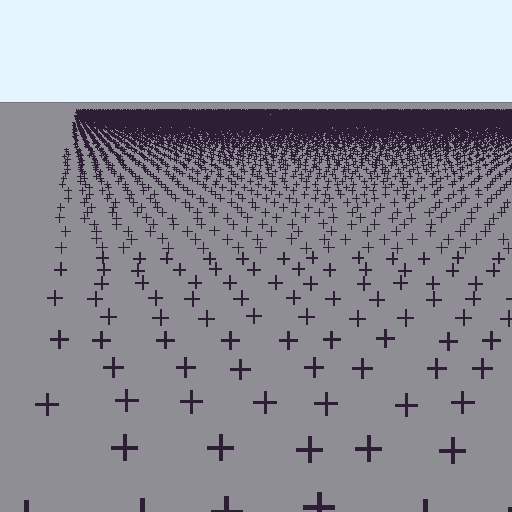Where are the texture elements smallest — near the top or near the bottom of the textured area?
Near the top.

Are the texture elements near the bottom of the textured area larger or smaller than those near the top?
Larger. Near the bottom, elements are closer to the viewer and appear at a bigger on-screen size.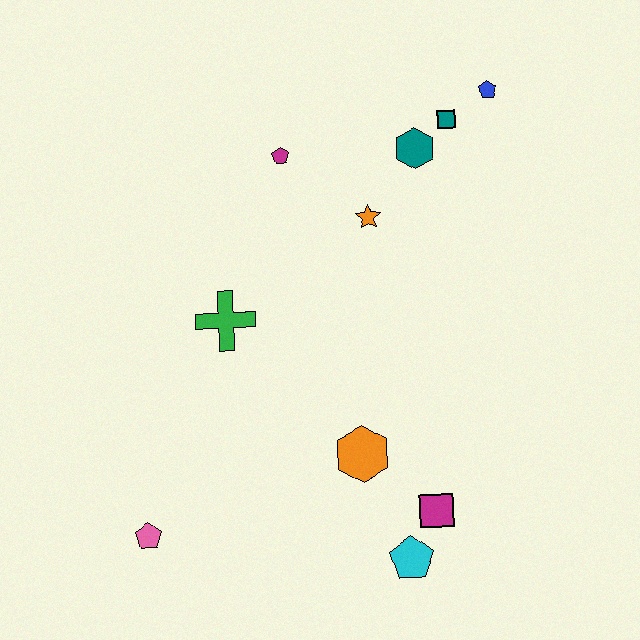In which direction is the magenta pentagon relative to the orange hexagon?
The magenta pentagon is above the orange hexagon.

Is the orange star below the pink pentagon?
No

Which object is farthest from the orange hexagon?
The blue pentagon is farthest from the orange hexagon.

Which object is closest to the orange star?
The teal hexagon is closest to the orange star.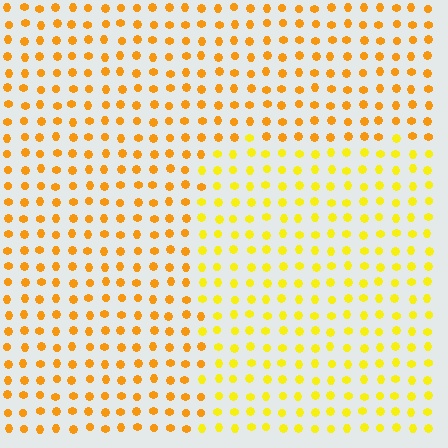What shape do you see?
I see a rectangle.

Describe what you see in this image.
The image is filled with small orange elements in a uniform arrangement. A rectangle-shaped region is visible where the elements are tinted to a slightly different hue, forming a subtle color boundary.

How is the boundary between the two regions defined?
The boundary is defined purely by a slight shift in hue (about 23 degrees). Spacing, size, and orientation are identical on both sides.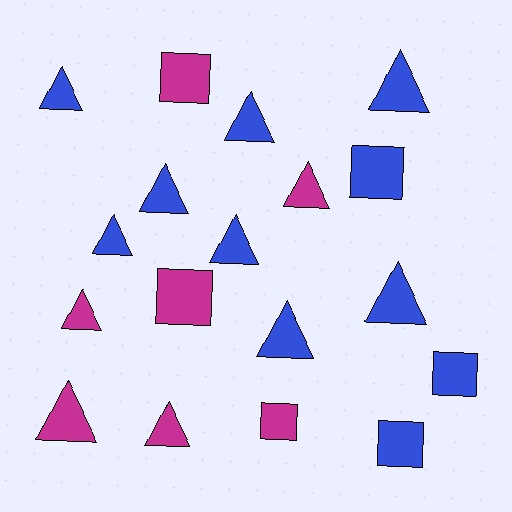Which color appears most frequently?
Blue, with 11 objects.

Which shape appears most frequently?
Triangle, with 12 objects.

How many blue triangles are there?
There are 8 blue triangles.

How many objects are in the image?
There are 18 objects.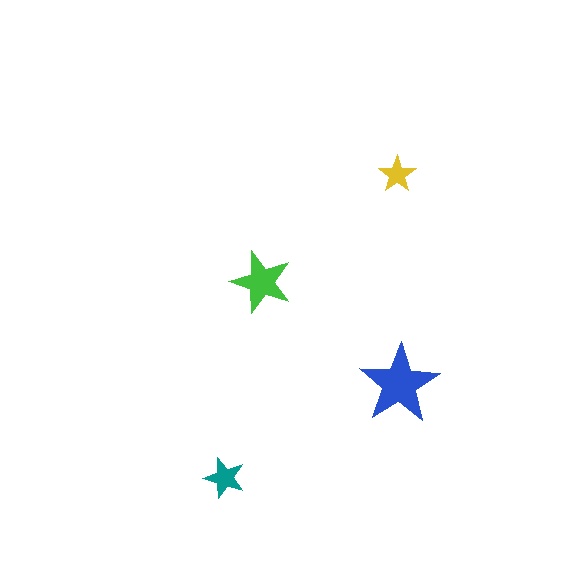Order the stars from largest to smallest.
the blue one, the green one, the teal one, the yellow one.